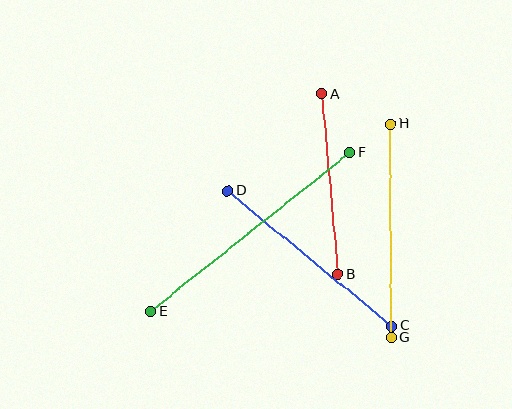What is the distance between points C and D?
The distance is approximately 213 pixels.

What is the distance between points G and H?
The distance is approximately 214 pixels.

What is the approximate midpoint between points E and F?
The midpoint is at approximately (250, 232) pixels.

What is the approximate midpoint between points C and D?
The midpoint is at approximately (310, 259) pixels.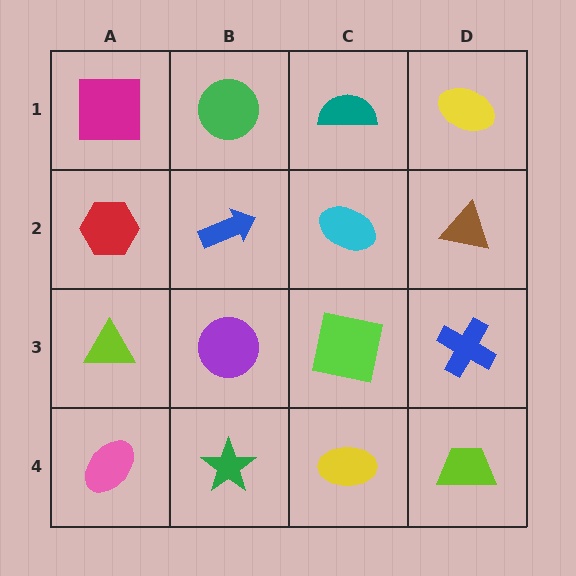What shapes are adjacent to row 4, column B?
A purple circle (row 3, column B), a pink ellipse (row 4, column A), a yellow ellipse (row 4, column C).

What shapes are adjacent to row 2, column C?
A teal semicircle (row 1, column C), a lime square (row 3, column C), a blue arrow (row 2, column B), a brown triangle (row 2, column D).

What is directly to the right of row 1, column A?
A green circle.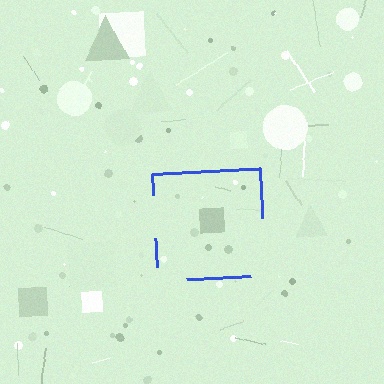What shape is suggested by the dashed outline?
The dashed outline suggests a square.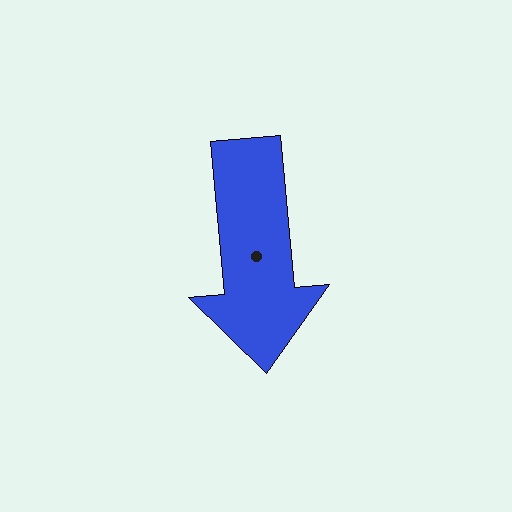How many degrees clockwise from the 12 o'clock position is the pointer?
Approximately 175 degrees.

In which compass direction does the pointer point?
South.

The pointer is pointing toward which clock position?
Roughly 6 o'clock.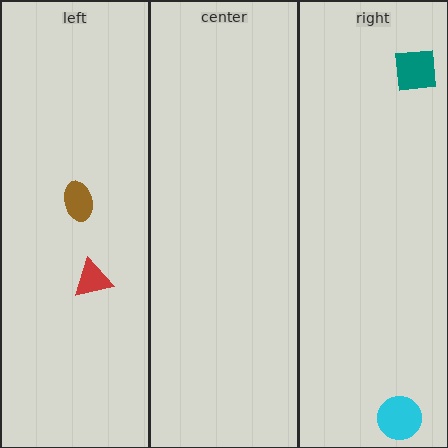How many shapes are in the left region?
2.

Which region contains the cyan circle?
The right region.